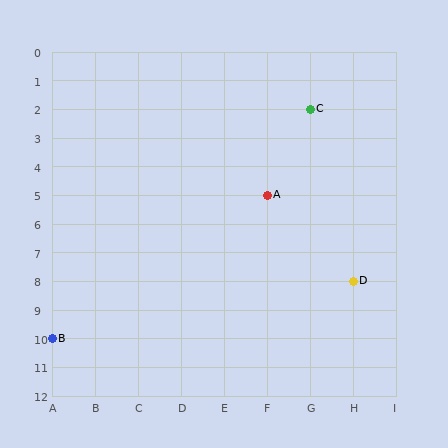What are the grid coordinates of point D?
Point D is at grid coordinates (H, 8).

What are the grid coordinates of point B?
Point B is at grid coordinates (A, 10).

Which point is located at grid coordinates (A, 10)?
Point B is at (A, 10).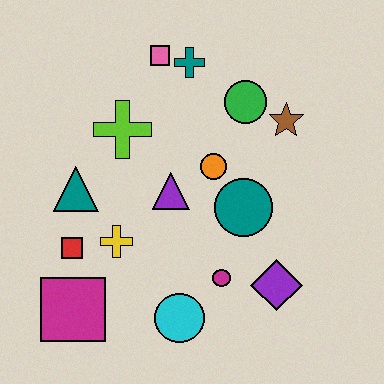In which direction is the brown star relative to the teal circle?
The brown star is above the teal circle.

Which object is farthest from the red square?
The brown star is farthest from the red square.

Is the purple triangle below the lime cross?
Yes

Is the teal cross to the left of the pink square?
No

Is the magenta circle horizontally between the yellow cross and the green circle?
Yes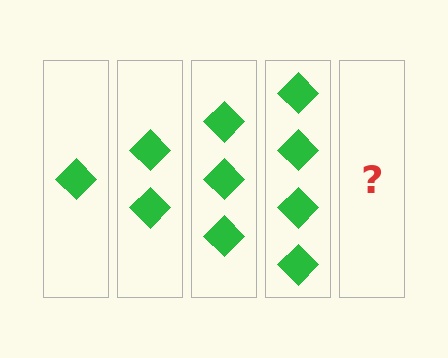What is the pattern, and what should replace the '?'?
The pattern is that each step adds one more diamond. The '?' should be 5 diamonds.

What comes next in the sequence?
The next element should be 5 diamonds.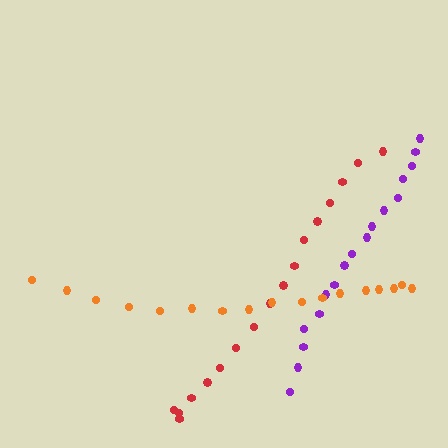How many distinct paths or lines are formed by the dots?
There are 3 distinct paths.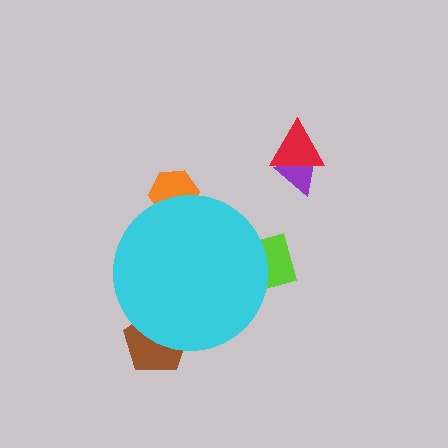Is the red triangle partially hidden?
No, the red triangle is fully visible.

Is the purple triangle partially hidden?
No, the purple triangle is fully visible.